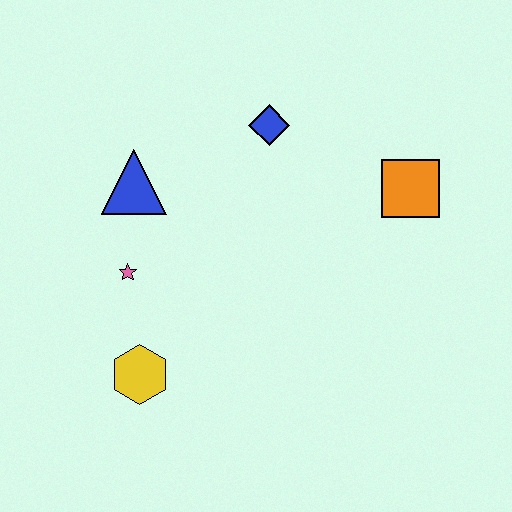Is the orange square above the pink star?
Yes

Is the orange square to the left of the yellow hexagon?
No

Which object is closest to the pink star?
The blue triangle is closest to the pink star.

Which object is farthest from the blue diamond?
The yellow hexagon is farthest from the blue diamond.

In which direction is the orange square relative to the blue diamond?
The orange square is to the right of the blue diamond.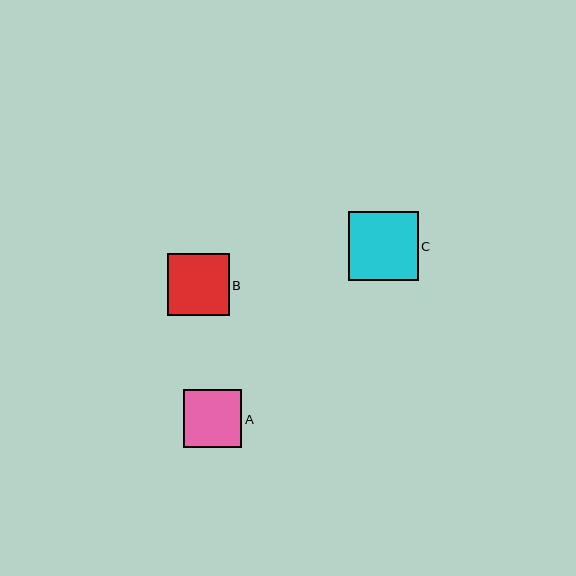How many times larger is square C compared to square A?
Square C is approximately 1.2 times the size of square A.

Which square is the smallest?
Square A is the smallest with a size of approximately 58 pixels.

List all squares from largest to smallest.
From largest to smallest: C, B, A.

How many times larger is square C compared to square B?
Square C is approximately 1.1 times the size of square B.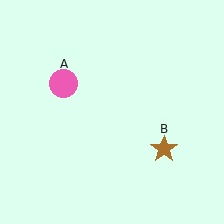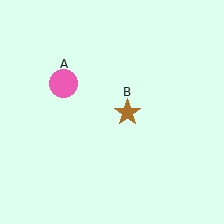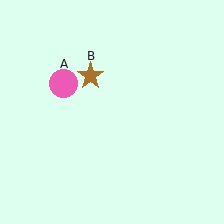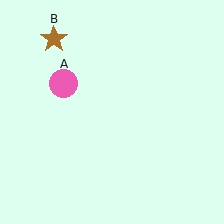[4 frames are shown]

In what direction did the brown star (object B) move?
The brown star (object B) moved up and to the left.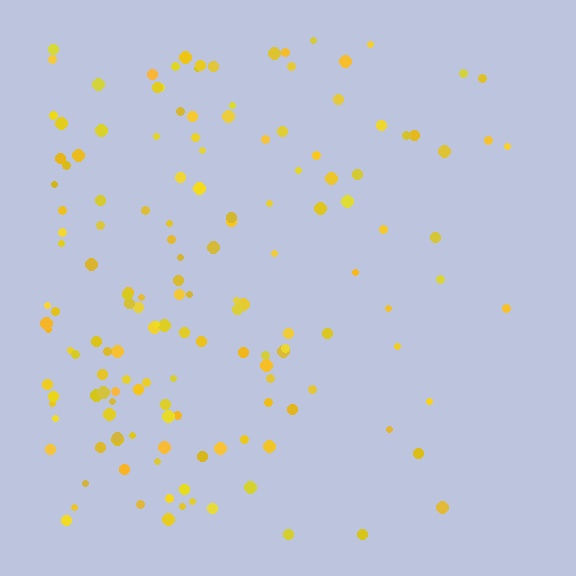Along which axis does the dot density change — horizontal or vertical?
Horizontal.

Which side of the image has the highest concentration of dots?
The left.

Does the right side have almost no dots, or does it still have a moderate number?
Still a moderate number, just noticeably fewer than the left.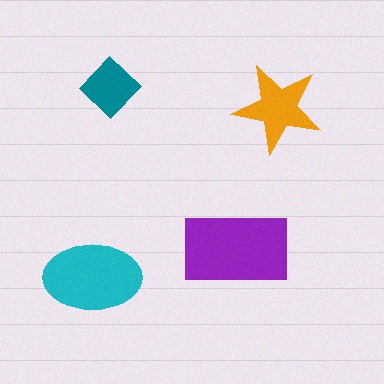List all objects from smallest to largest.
The teal diamond, the orange star, the cyan ellipse, the purple rectangle.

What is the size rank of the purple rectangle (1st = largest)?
1st.